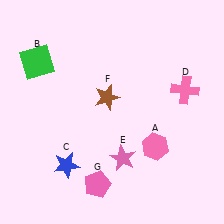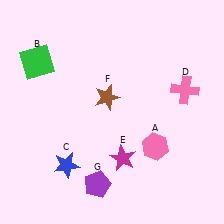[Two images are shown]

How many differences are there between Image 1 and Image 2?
There are 2 differences between the two images.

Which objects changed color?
E changed from pink to magenta. G changed from pink to purple.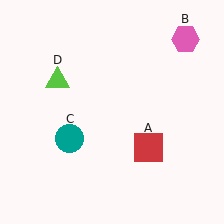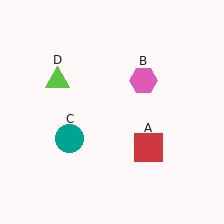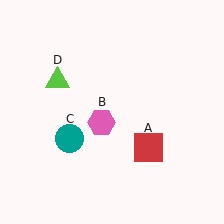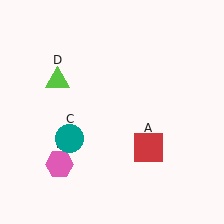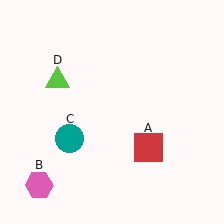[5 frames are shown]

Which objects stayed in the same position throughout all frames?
Red square (object A) and teal circle (object C) and lime triangle (object D) remained stationary.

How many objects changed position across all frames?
1 object changed position: pink hexagon (object B).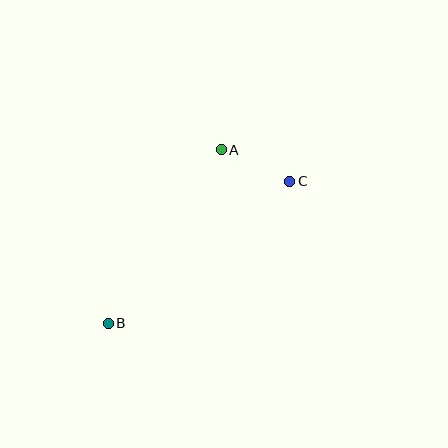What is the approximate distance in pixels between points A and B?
The distance between A and B is approximately 207 pixels.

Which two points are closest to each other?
Points A and C are closest to each other.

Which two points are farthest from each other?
Points B and C are farthest from each other.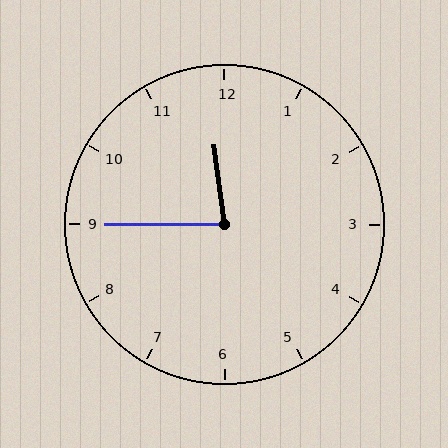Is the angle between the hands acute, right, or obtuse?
It is acute.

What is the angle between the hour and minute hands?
Approximately 82 degrees.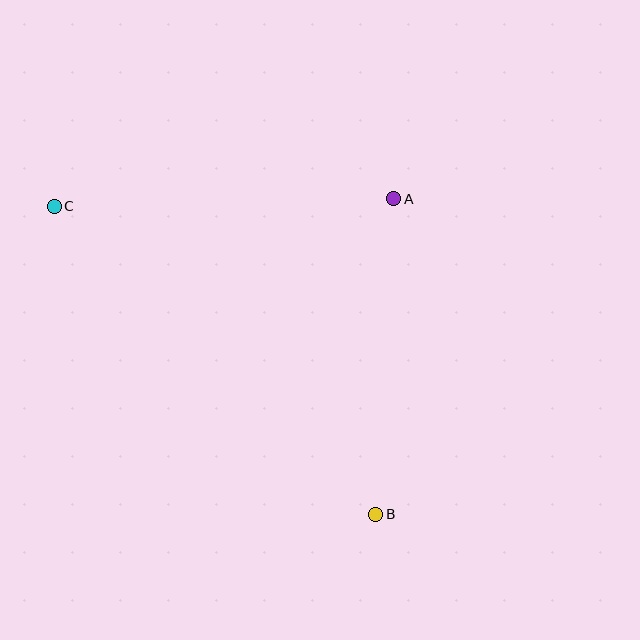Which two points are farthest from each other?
Points B and C are farthest from each other.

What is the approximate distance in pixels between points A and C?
The distance between A and C is approximately 340 pixels.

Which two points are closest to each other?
Points A and B are closest to each other.